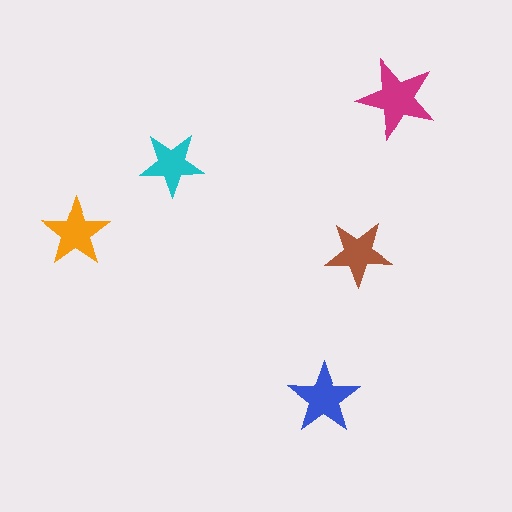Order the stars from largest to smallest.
the magenta one, the blue one, the orange one, the brown one, the cyan one.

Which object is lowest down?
The blue star is bottommost.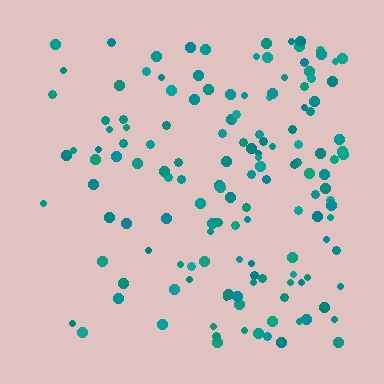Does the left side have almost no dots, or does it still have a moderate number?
Still a moderate number, just noticeably fewer than the right.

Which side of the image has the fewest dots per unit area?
The left.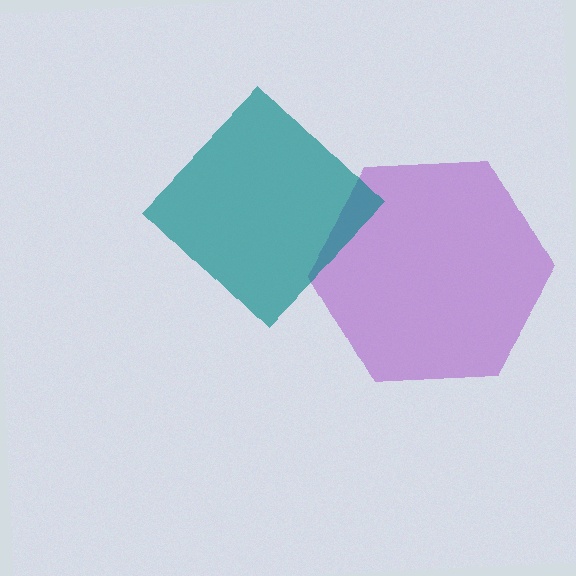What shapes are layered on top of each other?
The layered shapes are: a purple hexagon, a teal diamond.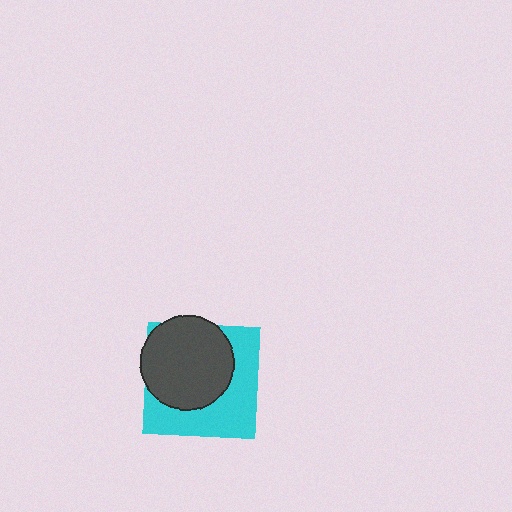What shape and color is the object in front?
The object in front is a dark gray circle.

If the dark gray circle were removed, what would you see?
You would see the complete cyan square.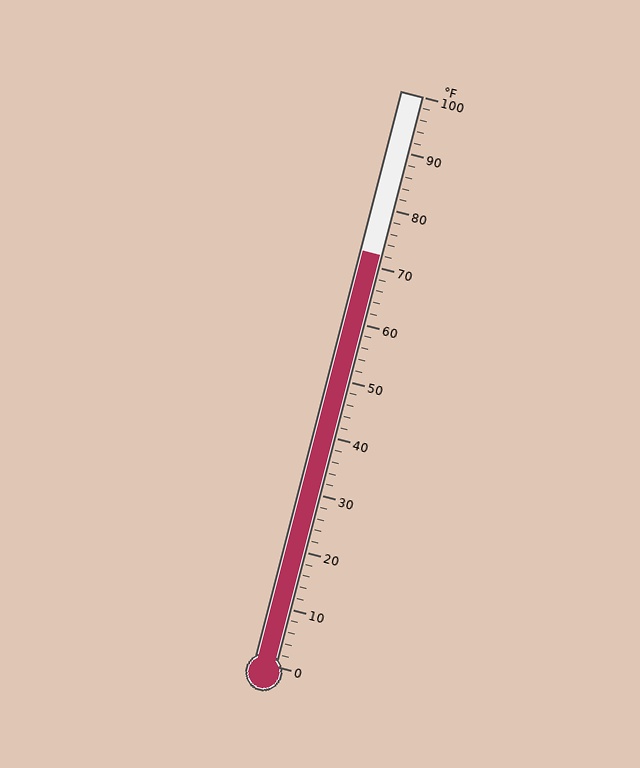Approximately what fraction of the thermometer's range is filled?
The thermometer is filled to approximately 70% of its range.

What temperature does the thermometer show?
The thermometer shows approximately 72°F.